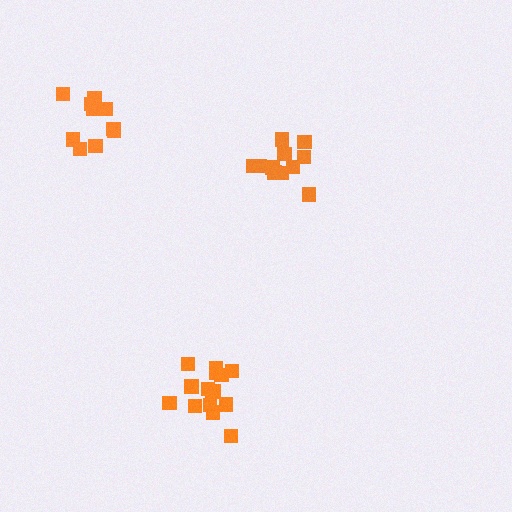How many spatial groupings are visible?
There are 3 spatial groupings.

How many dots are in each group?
Group 1: 11 dots, Group 2: 10 dots, Group 3: 15 dots (36 total).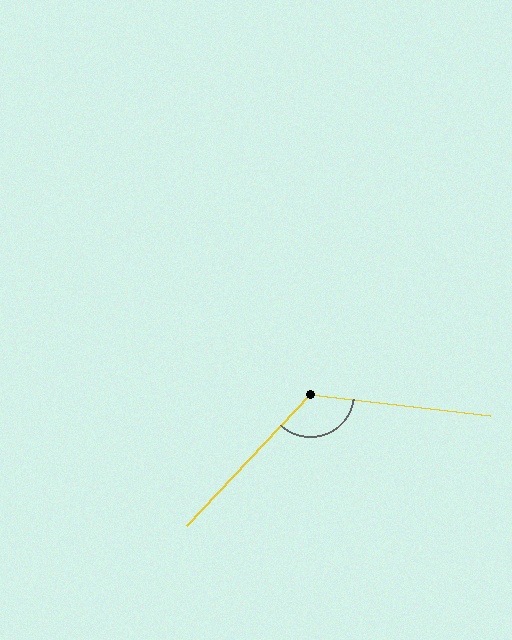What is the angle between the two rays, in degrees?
Approximately 127 degrees.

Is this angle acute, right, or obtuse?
It is obtuse.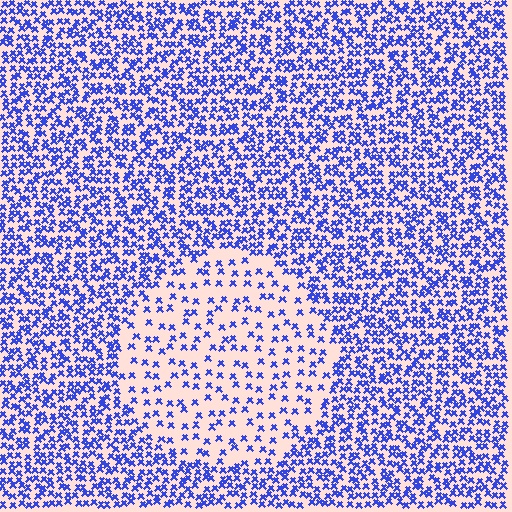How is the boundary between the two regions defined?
The boundary is defined by a change in element density (approximately 2.5x ratio). All elements are the same color, size, and shape.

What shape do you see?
I see a circle.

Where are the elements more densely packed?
The elements are more densely packed outside the circle boundary.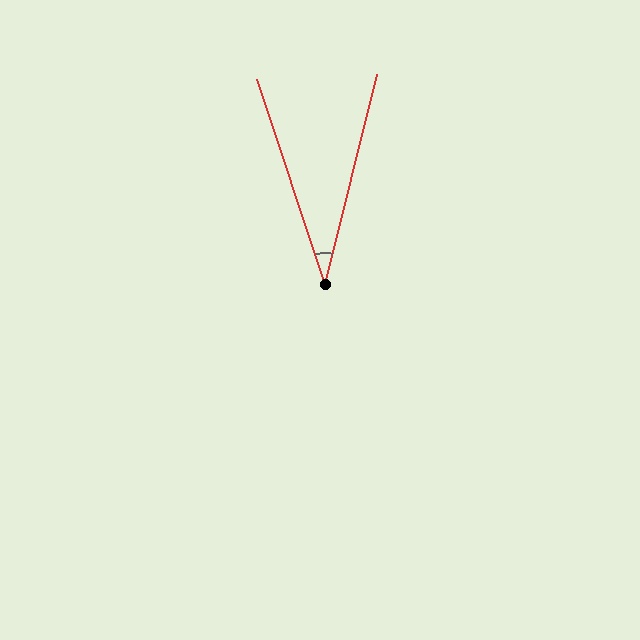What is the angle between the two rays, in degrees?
Approximately 32 degrees.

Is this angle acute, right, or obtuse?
It is acute.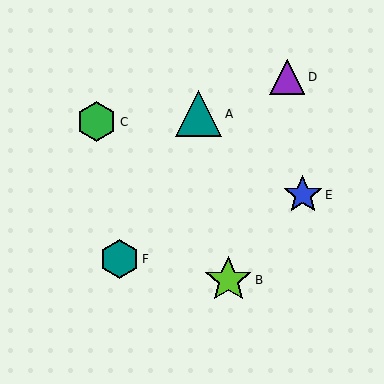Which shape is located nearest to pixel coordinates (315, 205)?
The blue star (labeled E) at (303, 195) is nearest to that location.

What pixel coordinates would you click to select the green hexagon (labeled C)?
Click at (97, 122) to select the green hexagon C.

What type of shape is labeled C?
Shape C is a green hexagon.